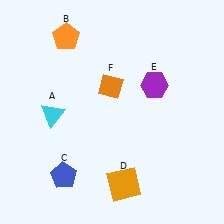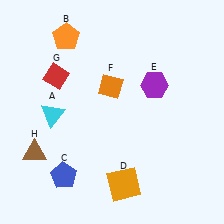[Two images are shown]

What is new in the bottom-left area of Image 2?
A brown triangle (H) was added in the bottom-left area of Image 2.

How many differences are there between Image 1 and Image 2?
There are 2 differences between the two images.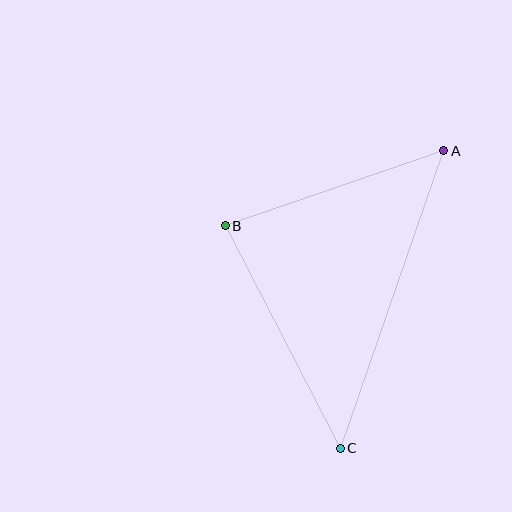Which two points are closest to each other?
Points A and B are closest to each other.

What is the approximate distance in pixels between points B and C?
The distance between B and C is approximately 250 pixels.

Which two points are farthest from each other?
Points A and C are farthest from each other.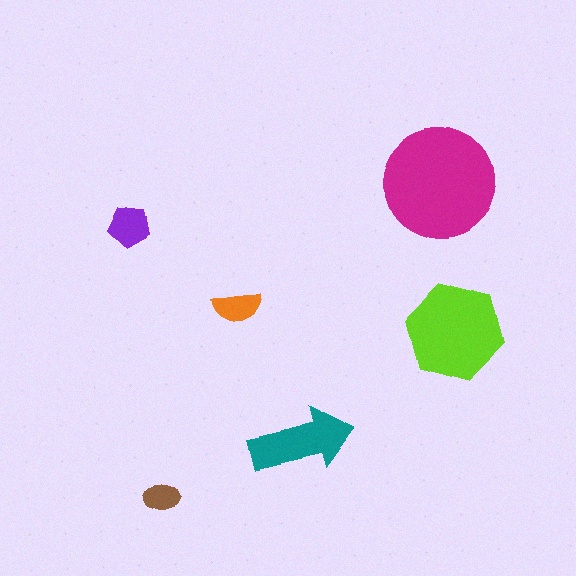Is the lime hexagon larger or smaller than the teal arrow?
Larger.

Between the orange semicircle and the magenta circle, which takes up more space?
The magenta circle.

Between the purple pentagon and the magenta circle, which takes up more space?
The magenta circle.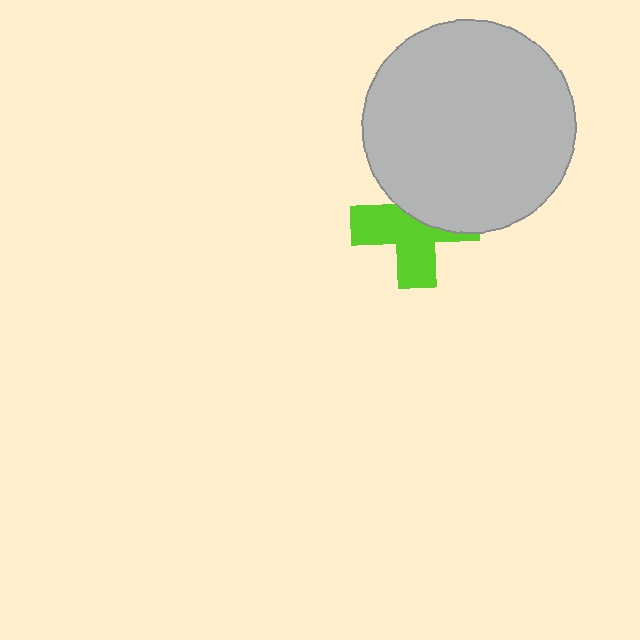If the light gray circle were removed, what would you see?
You would see the complete lime cross.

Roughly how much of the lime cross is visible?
About half of it is visible (roughly 58%).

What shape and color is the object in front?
The object in front is a light gray circle.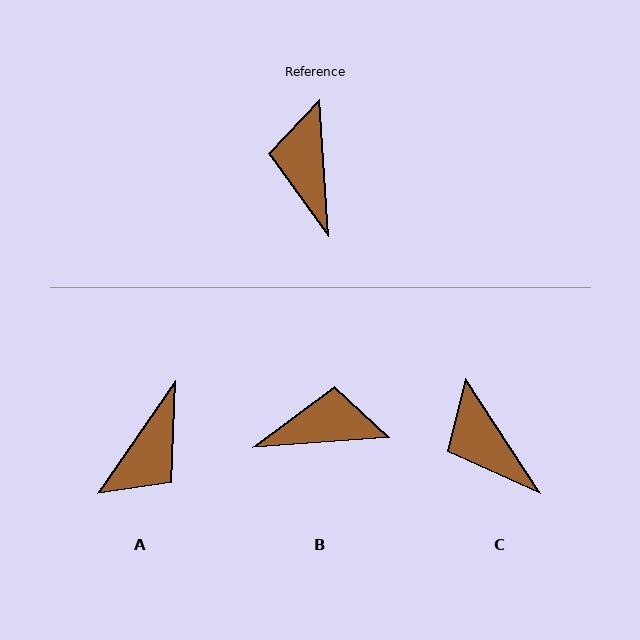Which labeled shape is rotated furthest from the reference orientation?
A, about 142 degrees away.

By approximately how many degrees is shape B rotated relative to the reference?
Approximately 89 degrees clockwise.